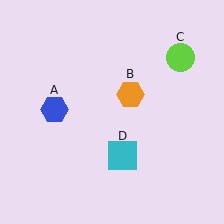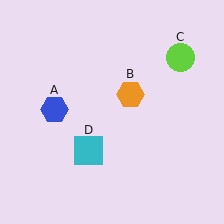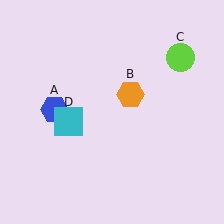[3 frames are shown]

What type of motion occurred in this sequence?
The cyan square (object D) rotated clockwise around the center of the scene.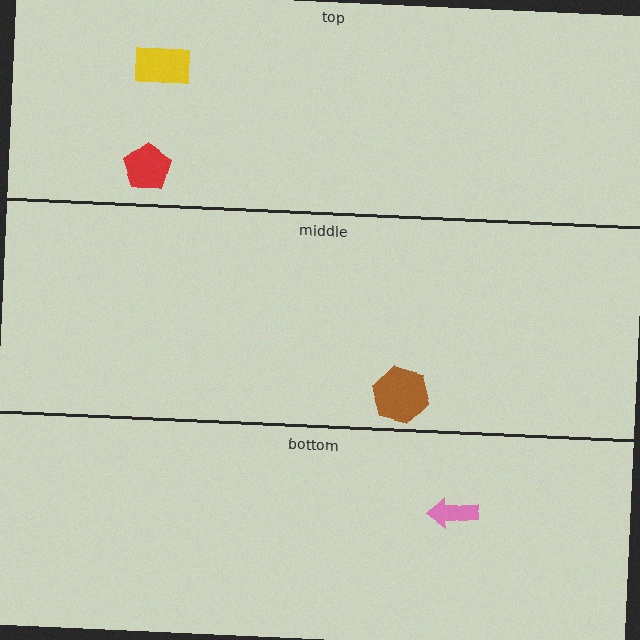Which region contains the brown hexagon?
The middle region.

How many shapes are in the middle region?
1.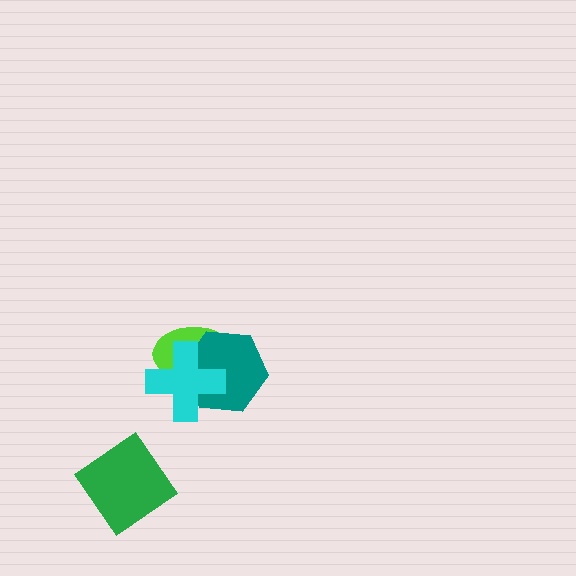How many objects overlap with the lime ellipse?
2 objects overlap with the lime ellipse.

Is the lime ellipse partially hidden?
Yes, it is partially covered by another shape.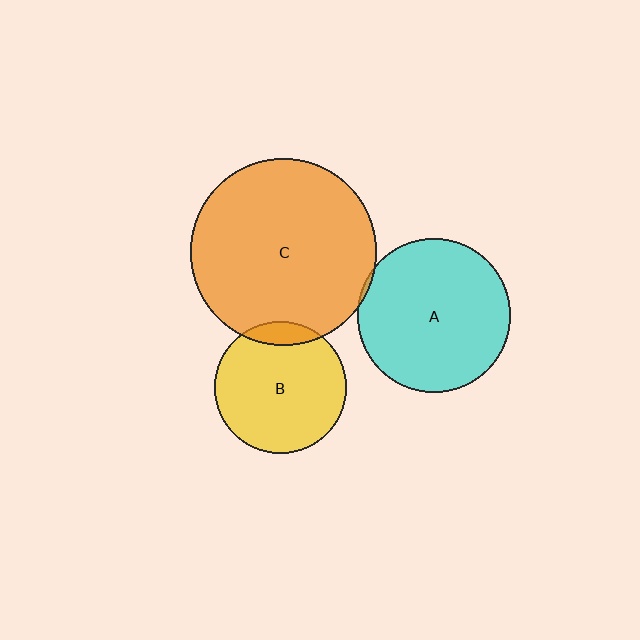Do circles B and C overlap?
Yes.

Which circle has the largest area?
Circle C (orange).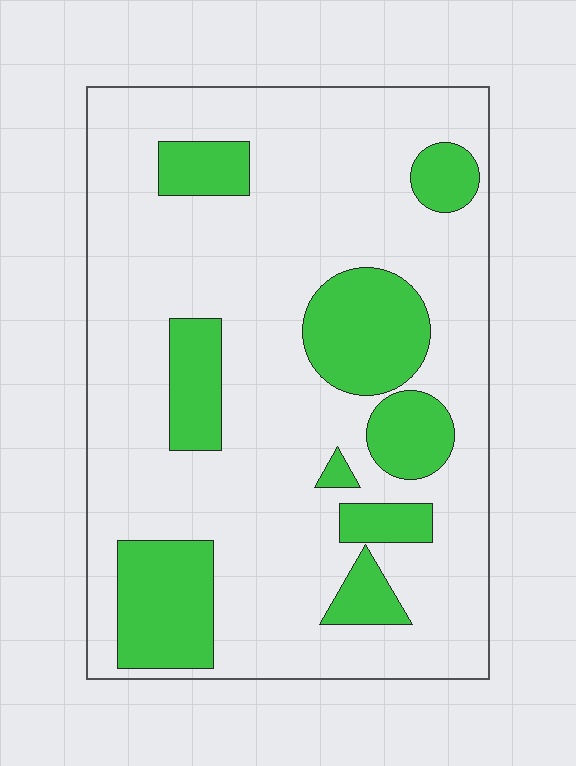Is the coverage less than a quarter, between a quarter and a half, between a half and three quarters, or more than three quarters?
Less than a quarter.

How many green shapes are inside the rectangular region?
9.